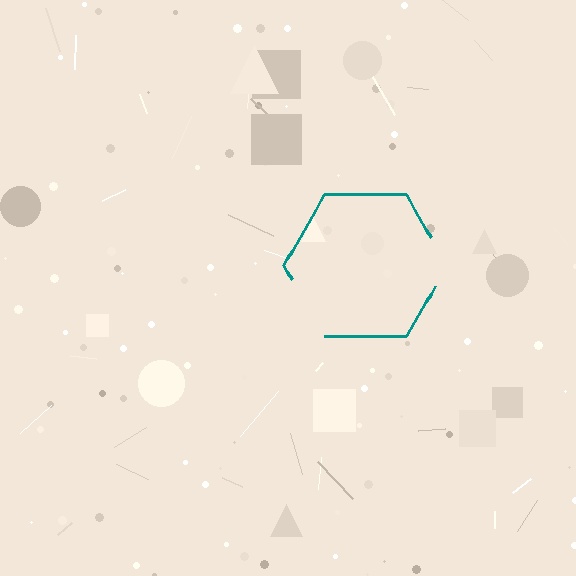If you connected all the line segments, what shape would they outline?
They would outline a hexagon.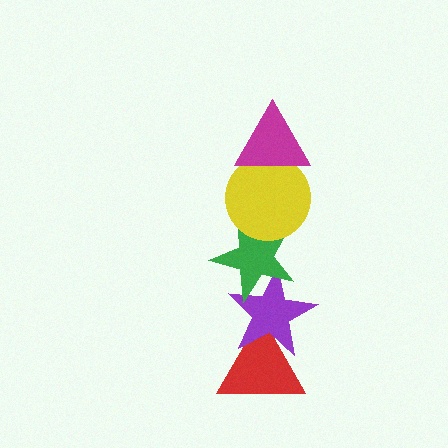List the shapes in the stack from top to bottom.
From top to bottom: the magenta triangle, the yellow circle, the green star, the purple star, the red triangle.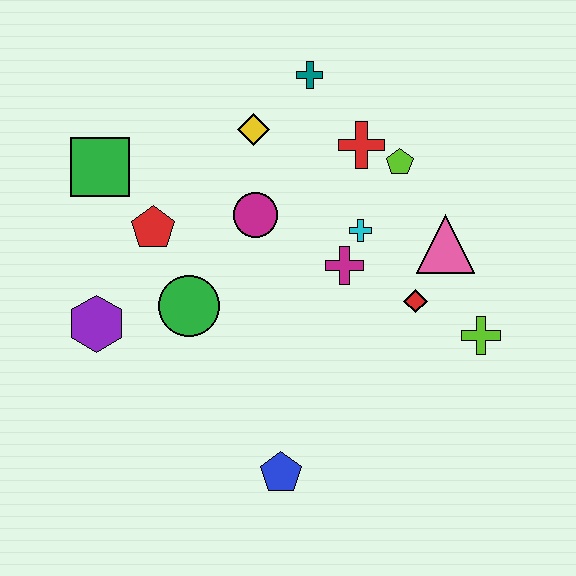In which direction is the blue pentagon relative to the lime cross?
The blue pentagon is to the left of the lime cross.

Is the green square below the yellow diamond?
Yes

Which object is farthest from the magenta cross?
The green square is farthest from the magenta cross.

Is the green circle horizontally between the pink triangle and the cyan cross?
No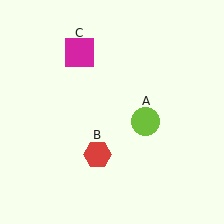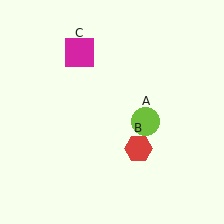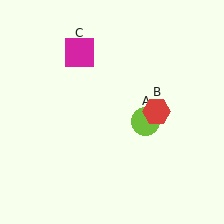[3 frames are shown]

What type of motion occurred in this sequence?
The red hexagon (object B) rotated counterclockwise around the center of the scene.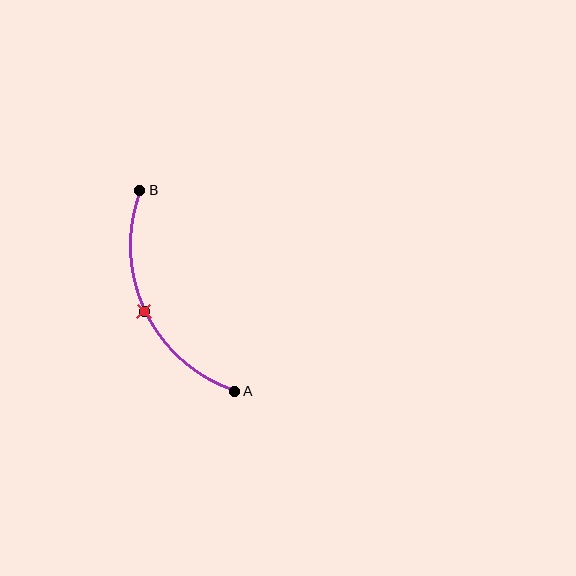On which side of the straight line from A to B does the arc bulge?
The arc bulges to the left of the straight line connecting A and B.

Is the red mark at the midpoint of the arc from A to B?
Yes. The red mark lies on the arc at equal arc-length from both A and B — it is the arc midpoint.